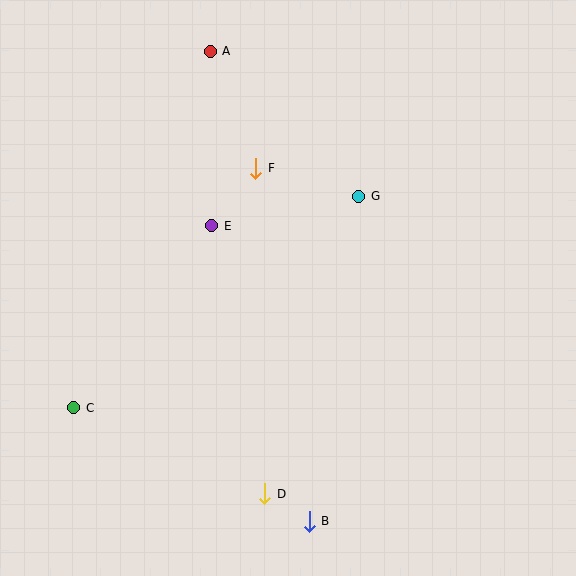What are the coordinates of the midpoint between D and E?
The midpoint between D and E is at (238, 360).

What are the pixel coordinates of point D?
Point D is at (265, 494).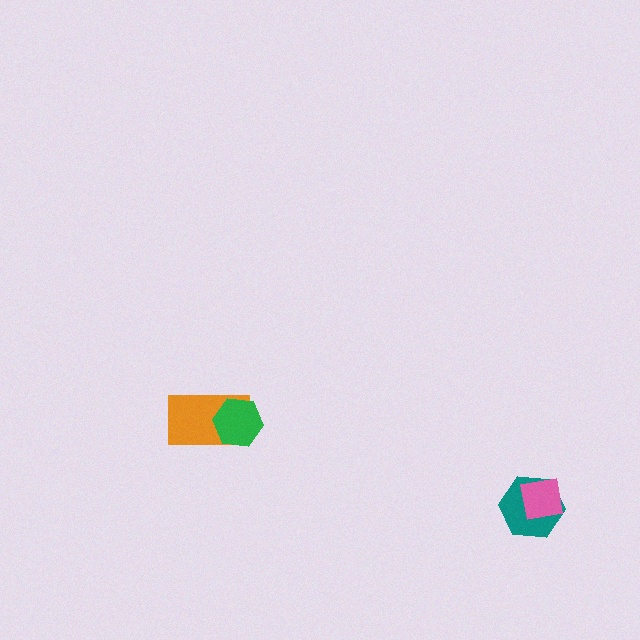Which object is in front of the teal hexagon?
The pink square is in front of the teal hexagon.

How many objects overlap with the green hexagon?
1 object overlaps with the green hexagon.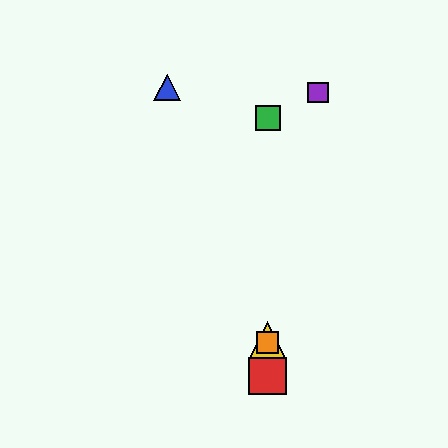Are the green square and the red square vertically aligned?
Yes, both are at x≈268.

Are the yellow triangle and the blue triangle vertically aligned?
No, the yellow triangle is at x≈268 and the blue triangle is at x≈167.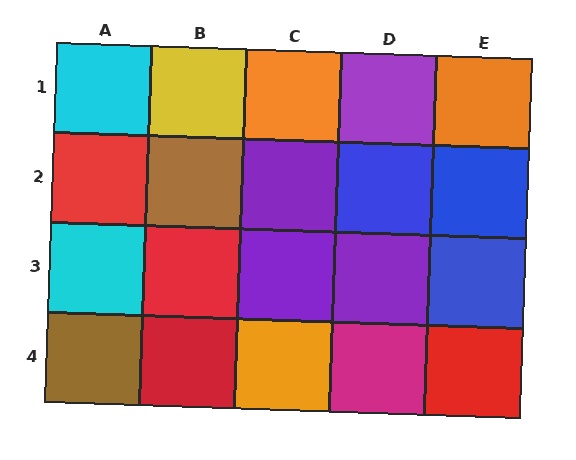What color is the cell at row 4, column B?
Red.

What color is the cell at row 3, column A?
Cyan.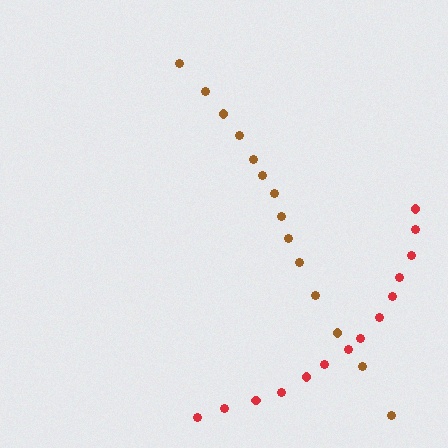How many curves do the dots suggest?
There are 2 distinct paths.